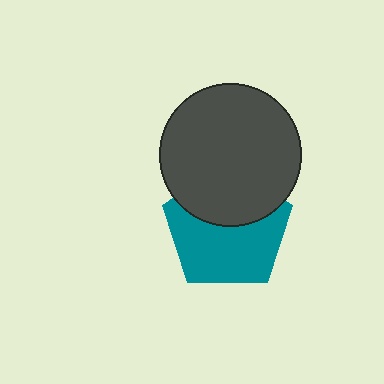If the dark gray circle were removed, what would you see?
You would see the complete teal pentagon.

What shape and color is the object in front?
The object in front is a dark gray circle.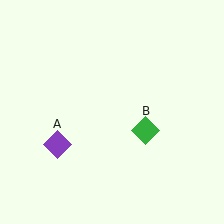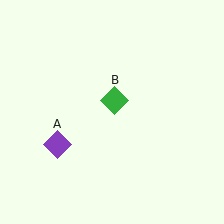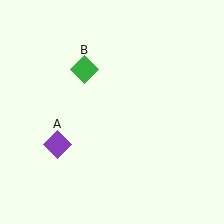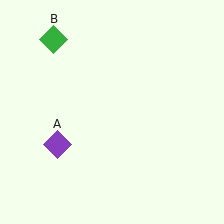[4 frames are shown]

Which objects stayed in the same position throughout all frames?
Purple diamond (object A) remained stationary.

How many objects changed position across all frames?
1 object changed position: green diamond (object B).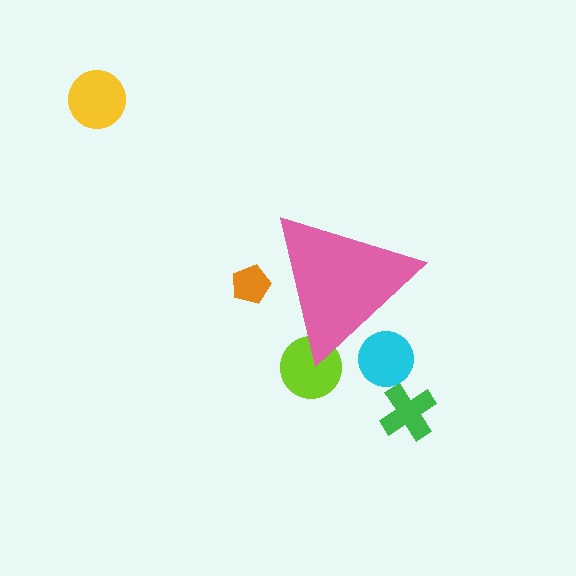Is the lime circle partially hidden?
Yes, the lime circle is partially hidden behind the pink triangle.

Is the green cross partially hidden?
No, the green cross is fully visible.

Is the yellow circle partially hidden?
No, the yellow circle is fully visible.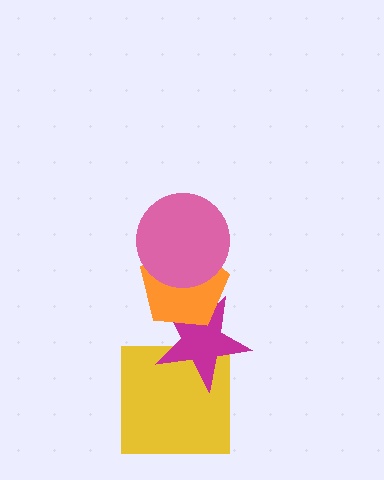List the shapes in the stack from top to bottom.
From top to bottom: the pink circle, the orange pentagon, the magenta star, the yellow square.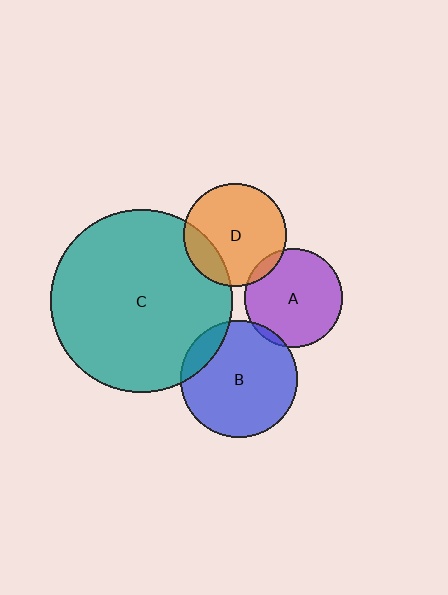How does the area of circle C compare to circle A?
Approximately 3.4 times.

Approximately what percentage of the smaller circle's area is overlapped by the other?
Approximately 5%.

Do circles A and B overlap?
Yes.